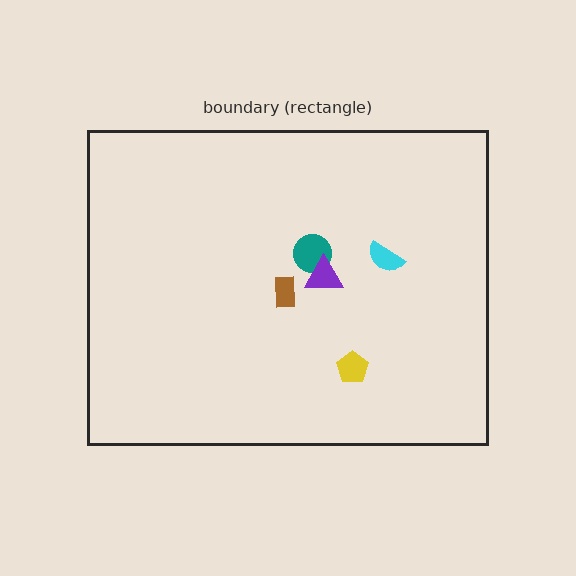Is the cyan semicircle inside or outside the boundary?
Inside.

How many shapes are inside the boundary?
5 inside, 0 outside.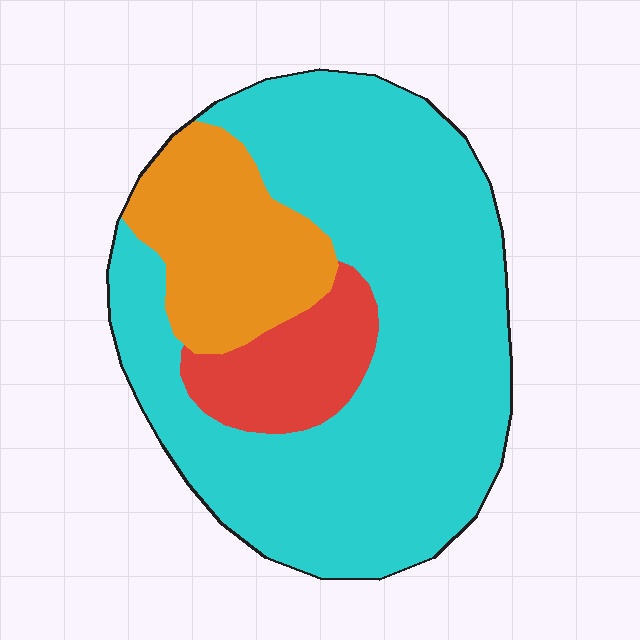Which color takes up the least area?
Red, at roughly 10%.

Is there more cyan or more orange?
Cyan.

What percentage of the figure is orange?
Orange takes up between a sixth and a third of the figure.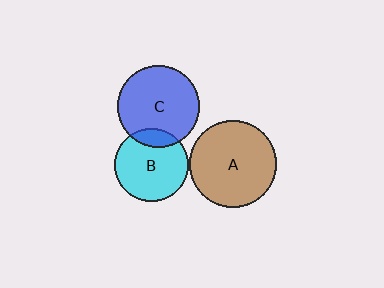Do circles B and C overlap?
Yes.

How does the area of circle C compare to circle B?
Approximately 1.2 times.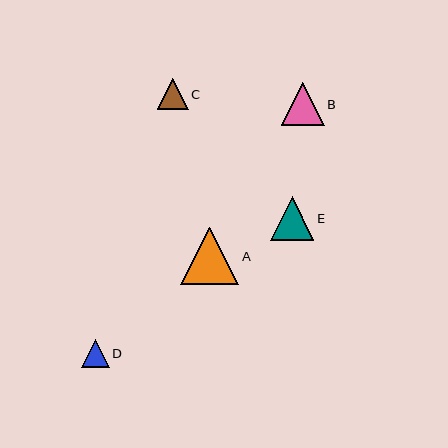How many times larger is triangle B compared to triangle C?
Triangle B is approximately 1.4 times the size of triangle C.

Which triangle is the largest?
Triangle A is the largest with a size of approximately 58 pixels.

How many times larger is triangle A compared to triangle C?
Triangle A is approximately 1.9 times the size of triangle C.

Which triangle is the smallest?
Triangle D is the smallest with a size of approximately 28 pixels.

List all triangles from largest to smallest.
From largest to smallest: A, E, B, C, D.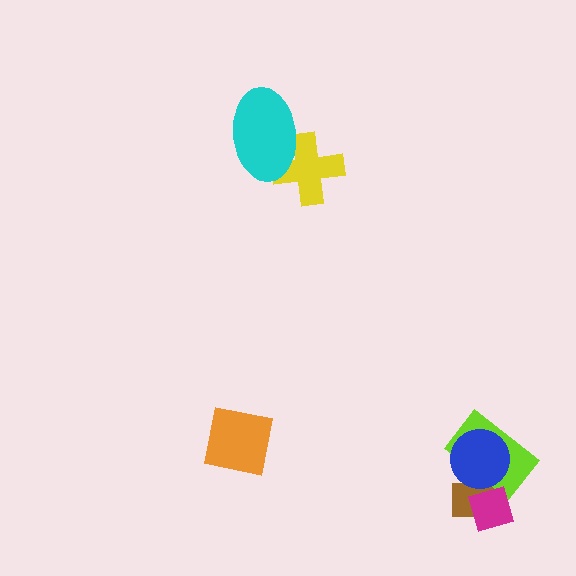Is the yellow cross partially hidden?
Yes, it is partially covered by another shape.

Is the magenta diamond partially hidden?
No, no other shape covers it.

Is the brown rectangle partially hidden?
Yes, it is partially covered by another shape.